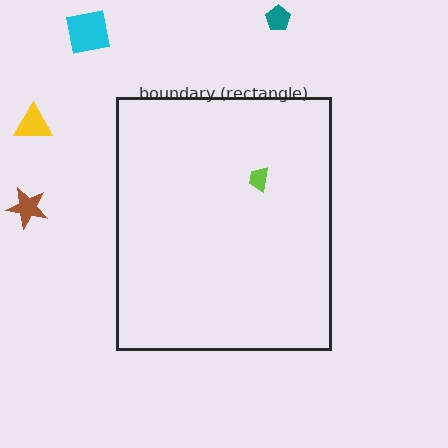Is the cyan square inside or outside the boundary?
Outside.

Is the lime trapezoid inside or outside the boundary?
Inside.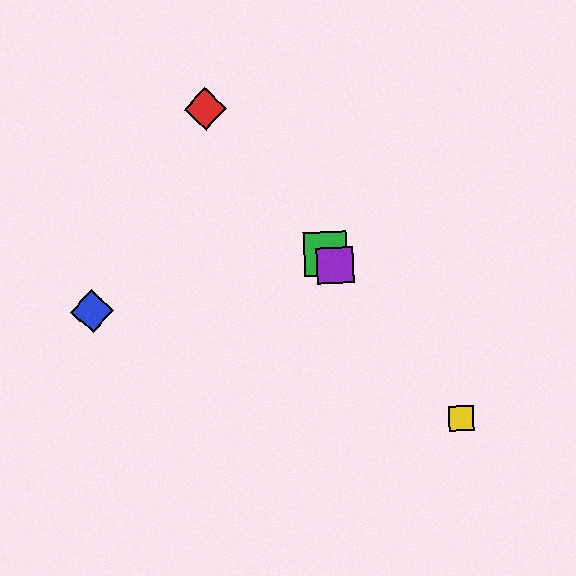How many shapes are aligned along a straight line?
4 shapes (the red diamond, the green square, the yellow square, the purple square) are aligned along a straight line.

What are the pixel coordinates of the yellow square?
The yellow square is at (461, 418).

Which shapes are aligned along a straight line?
The red diamond, the green square, the yellow square, the purple square are aligned along a straight line.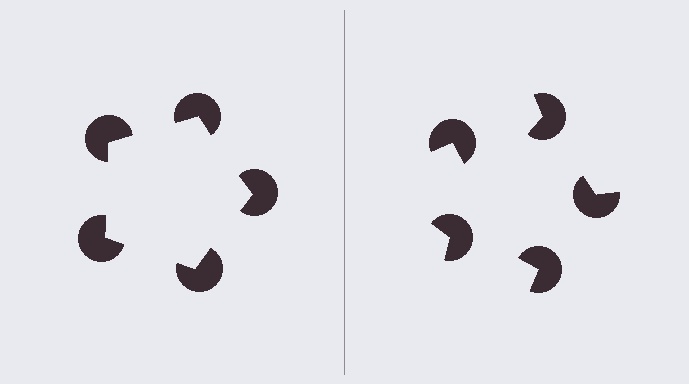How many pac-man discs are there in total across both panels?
10 — 5 on each side.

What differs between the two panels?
The pac-man discs are positioned identically on both sides; only the wedge orientations differ. On the left they align to a pentagon; on the right they are misaligned.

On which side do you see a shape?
An illusory pentagon appears on the left side. On the right side the wedge cuts are rotated, so no coherent shape forms.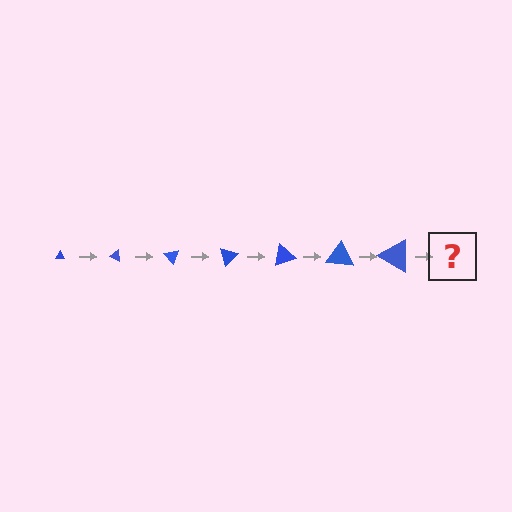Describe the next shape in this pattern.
It should be a triangle, larger than the previous one and rotated 175 degrees from the start.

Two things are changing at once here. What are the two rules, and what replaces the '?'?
The two rules are that the triangle grows larger each step and it rotates 25 degrees each step. The '?' should be a triangle, larger than the previous one and rotated 175 degrees from the start.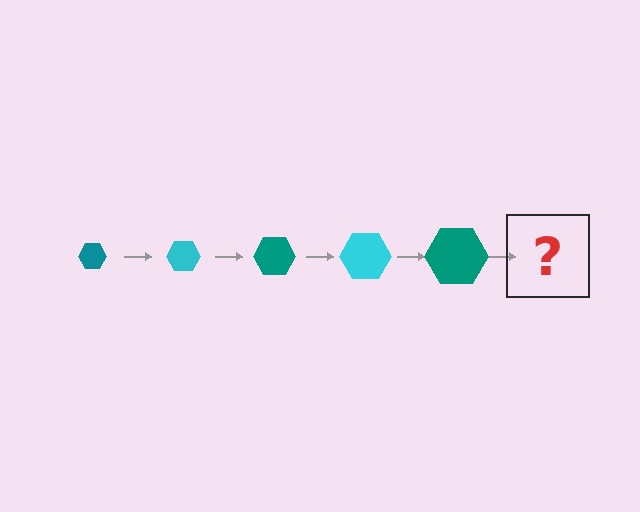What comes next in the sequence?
The next element should be a cyan hexagon, larger than the previous one.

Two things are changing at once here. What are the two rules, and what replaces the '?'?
The two rules are that the hexagon grows larger each step and the color cycles through teal and cyan. The '?' should be a cyan hexagon, larger than the previous one.